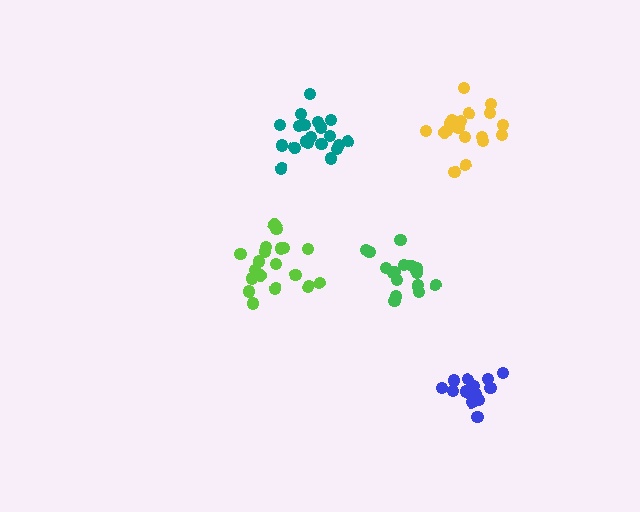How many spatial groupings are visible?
There are 5 spatial groupings.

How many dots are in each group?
Group 1: 20 dots, Group 2: 18 dots, Group 3: 19 dots, Group 4: 16 dots, Group 5: 16 dots (89 total).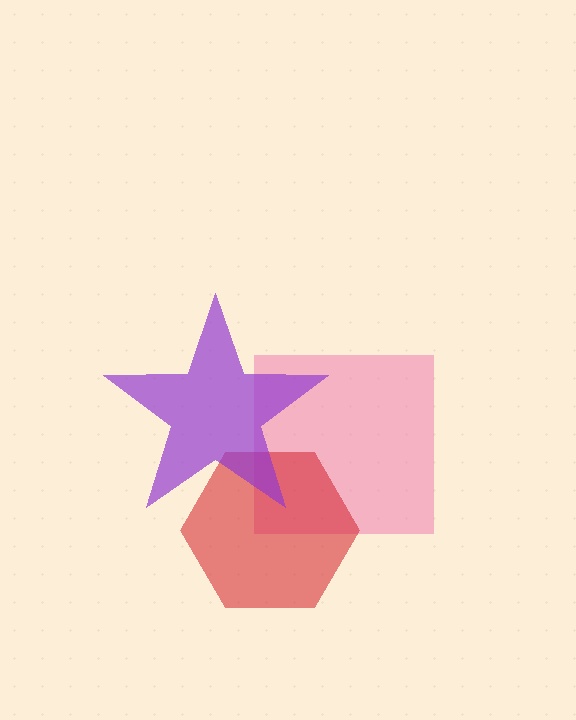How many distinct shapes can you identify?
There are 3 distinct shapes: a pink square, a red hexagon, a purple star.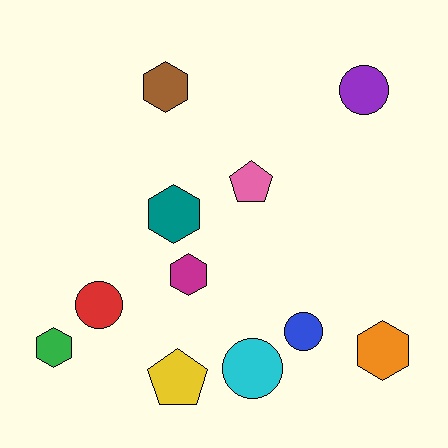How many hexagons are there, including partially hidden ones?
There are 5 hexagons.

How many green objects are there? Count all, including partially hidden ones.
There is 1 green object.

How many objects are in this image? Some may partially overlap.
There are 11 objects.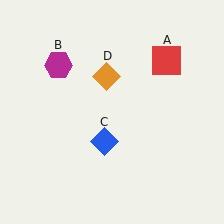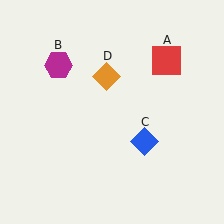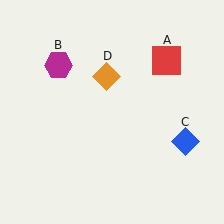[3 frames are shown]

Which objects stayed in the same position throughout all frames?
Red square (object A) and magenta hexagon (object B) and orange diamond (object D) remained stationary.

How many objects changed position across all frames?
1 object changed position: blue diamond (object C).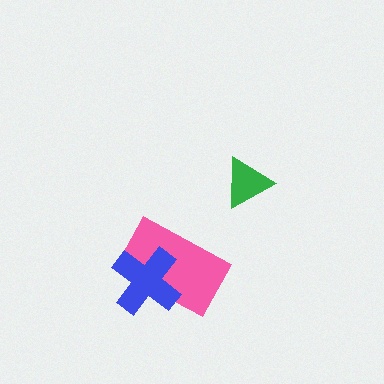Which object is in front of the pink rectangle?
The blue cross is in front of the pink rectangle.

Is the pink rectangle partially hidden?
Yes, it is partially covered by another shape.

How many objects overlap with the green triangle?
0 objects overlap with the green triangle.